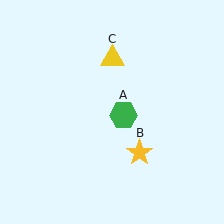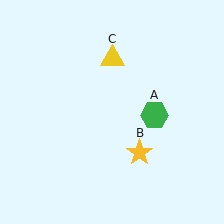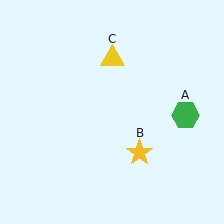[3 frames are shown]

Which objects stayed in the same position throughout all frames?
Yellow star (object B) and yellow triangle (object C) remained stationary.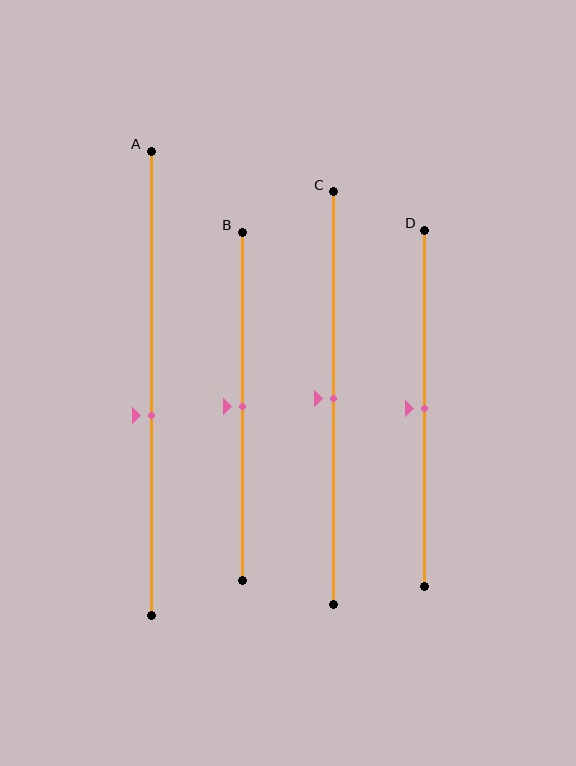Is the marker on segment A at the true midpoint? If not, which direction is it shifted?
No, the marker on segment A is shifted downward by about 7% of the segment length.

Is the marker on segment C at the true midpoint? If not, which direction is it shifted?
Yes, the marker on segment C is at the true midpoint.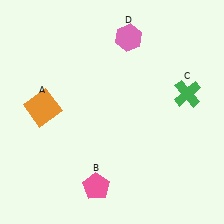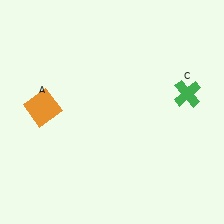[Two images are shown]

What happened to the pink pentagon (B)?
The pink pentagon (B) was removed in Image 2. It was in the bottom-left area of Image 1.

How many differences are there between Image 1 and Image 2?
There are 2 differences between the two images.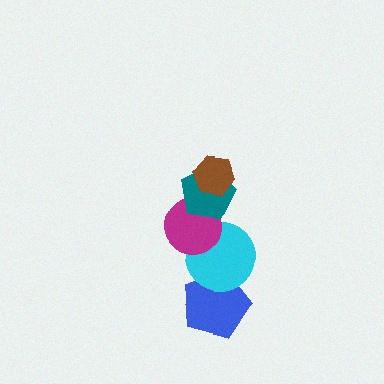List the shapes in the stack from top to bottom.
From top to bottom: the brown hexagon, the teal pentagon, the magenta circle, the cyan circle, the blue pentagon.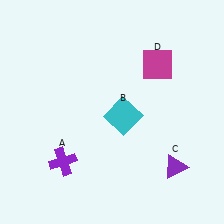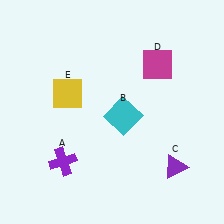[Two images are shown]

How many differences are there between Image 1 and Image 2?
There is 1 difference between the two images.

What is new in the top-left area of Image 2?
A yellow square (E) was added in the top-left area of Image 2.